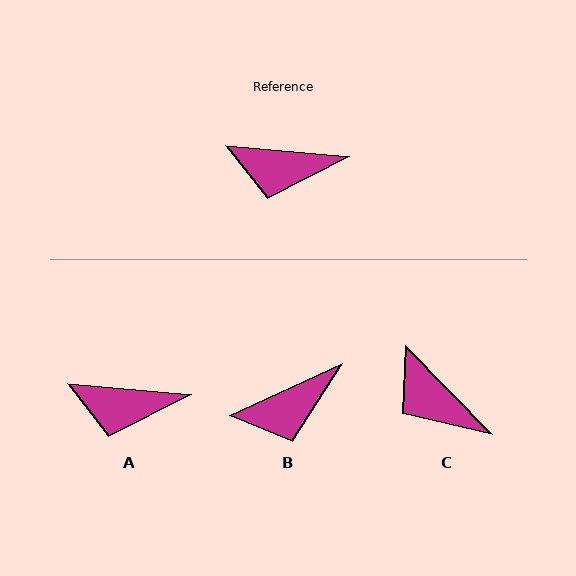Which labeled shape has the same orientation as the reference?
A.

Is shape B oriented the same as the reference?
No, it is off by about 30 degrees.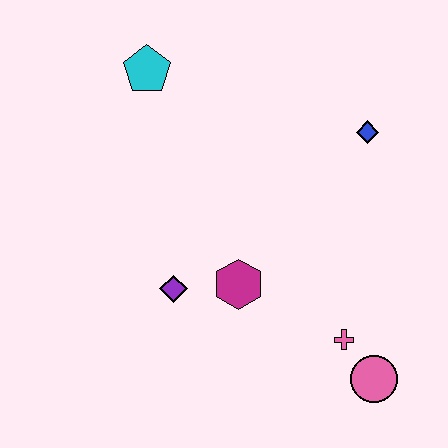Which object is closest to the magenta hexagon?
The purple diamond is closest to the magenta hexagon.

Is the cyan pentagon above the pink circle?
Yes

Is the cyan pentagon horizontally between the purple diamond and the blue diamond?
No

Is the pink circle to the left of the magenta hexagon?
No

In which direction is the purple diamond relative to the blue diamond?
The purple diamond is to the left of the blue diamond.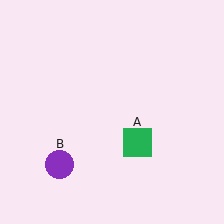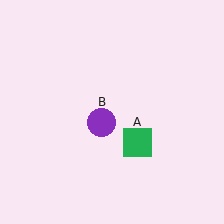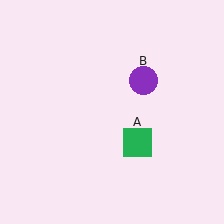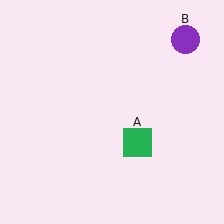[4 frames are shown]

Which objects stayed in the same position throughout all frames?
Green square (object A) remained stationary.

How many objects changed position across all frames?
1 object changed position: purple circle (object B).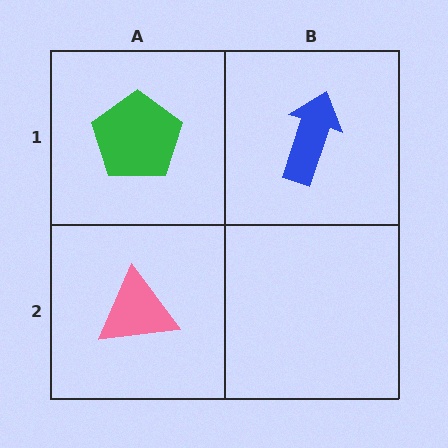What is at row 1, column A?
A green pentagon.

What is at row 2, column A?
A pink triangle.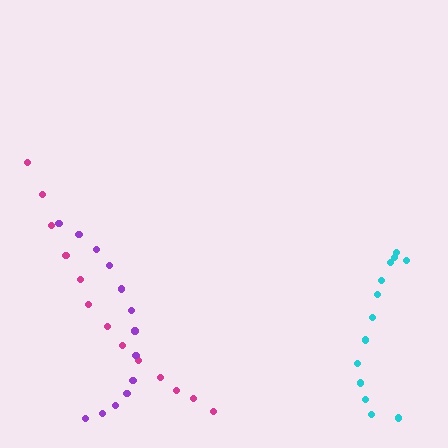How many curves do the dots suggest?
There are 3 distinct paths.